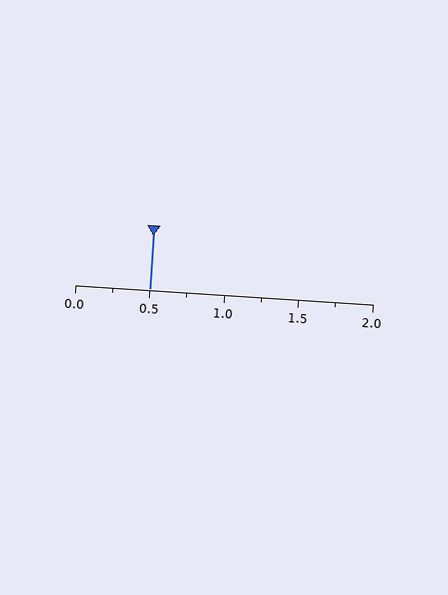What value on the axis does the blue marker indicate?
The marker indicates approximately 0.5.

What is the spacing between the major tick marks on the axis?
The major ticks are spaced 0.5 apart.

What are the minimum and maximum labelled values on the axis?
The axis runs from 0.0 to 2.0.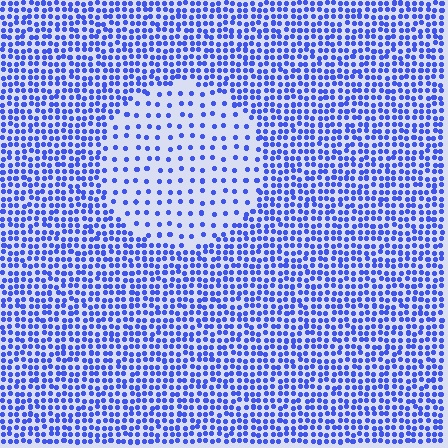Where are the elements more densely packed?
The elements are more densely packed outside the circle boundary.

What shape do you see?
I see a circle.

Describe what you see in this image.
The image contains small blue elements arranged at two different densities. A circle-shaped region is visible where the elements are less densely packed than the surrounding area.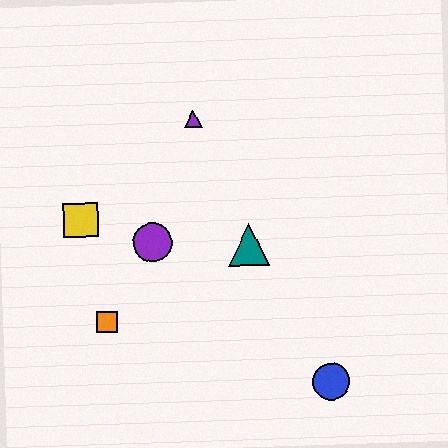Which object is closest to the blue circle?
The teal triangle is closest to the blue circle.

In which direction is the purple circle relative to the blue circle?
The purple circle is to the left of the blue circle.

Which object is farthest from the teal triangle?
The yellow square is farthest from the teal triangle.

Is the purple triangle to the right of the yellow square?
Yes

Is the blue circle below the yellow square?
Yes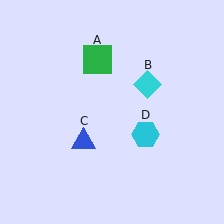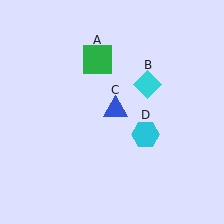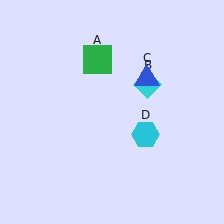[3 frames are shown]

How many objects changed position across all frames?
1 object changed position: blue triangle (object C).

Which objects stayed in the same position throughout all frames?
Green square (object A) and cyan diamond (object B) and cyan hexagon (object D) remained stationary.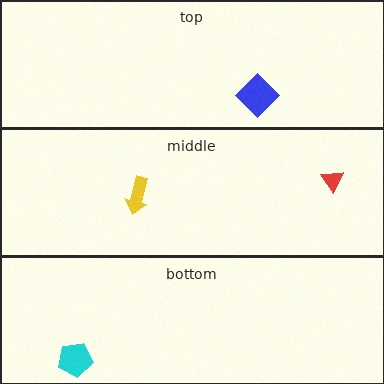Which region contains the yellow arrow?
The middle region.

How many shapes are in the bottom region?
1.